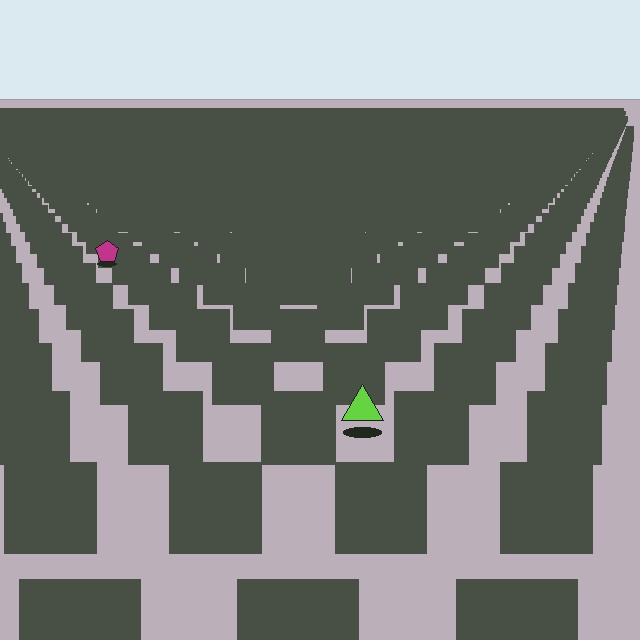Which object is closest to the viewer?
The lime triangle is closest. The texture marks near it are larger and more spread out.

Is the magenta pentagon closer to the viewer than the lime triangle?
No. The lime triangle is closer — you can tell from the texture gradient: the ground texture is coarser near it.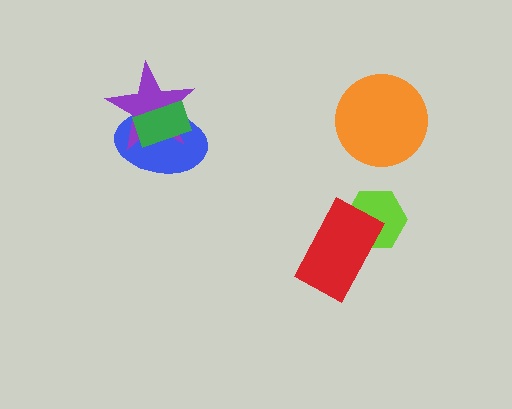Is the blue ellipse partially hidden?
Yes, it is partially covered by another shape.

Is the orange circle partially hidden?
No, no other shape covers it.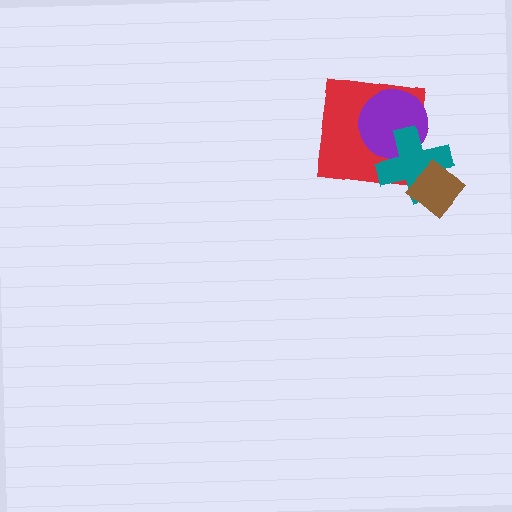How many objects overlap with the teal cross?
3 objects overlap with the teal cross.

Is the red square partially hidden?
Yes, it is partially covered by another shape.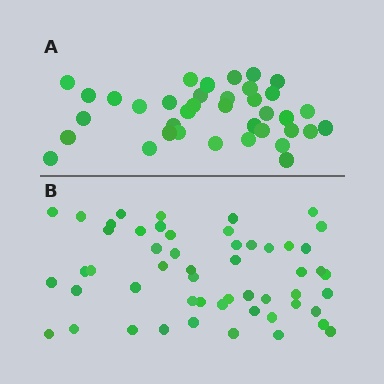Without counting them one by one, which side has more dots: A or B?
Region B (the bottom region) has more dots.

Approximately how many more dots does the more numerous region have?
Region B has approximately 15 more dots than region A.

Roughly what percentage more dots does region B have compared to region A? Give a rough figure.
About 45% more.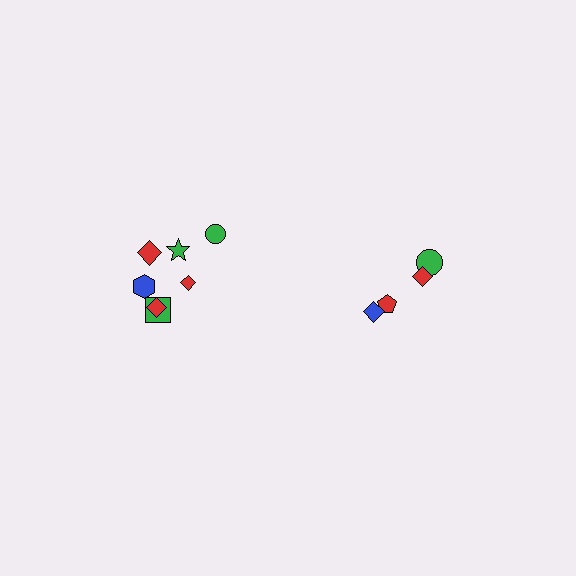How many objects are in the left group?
There are 7 objects.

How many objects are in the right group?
There are 4 objects.